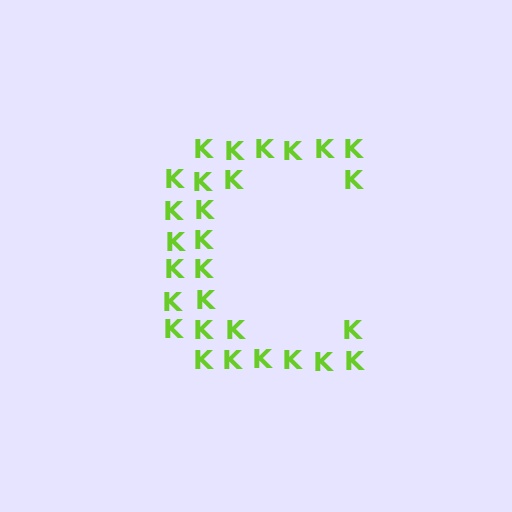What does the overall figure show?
The overall figure shows the letter C.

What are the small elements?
The small elements are letter K's.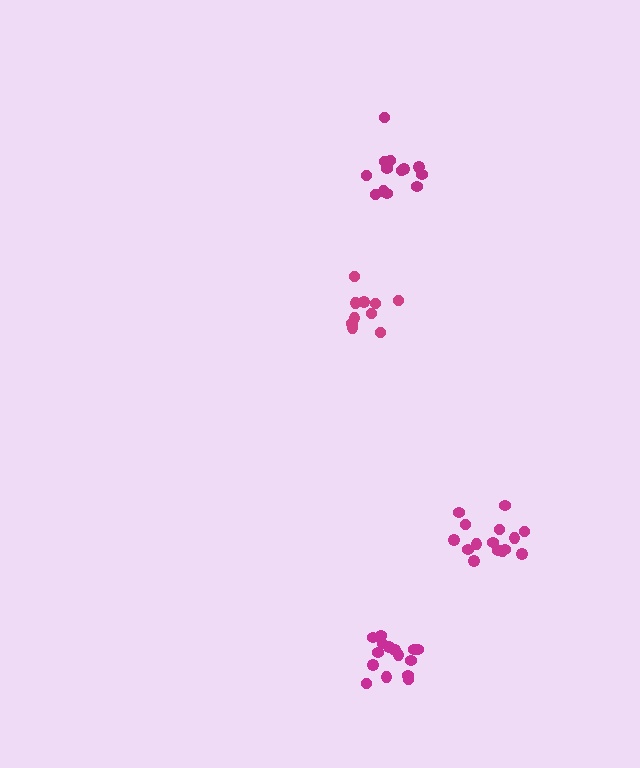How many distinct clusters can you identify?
There are 4 distinct clusters.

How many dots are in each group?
Group 1: 15 dots, Group 2: 13 dots, Group 3: 10 dots, Group 4: 16 dots (54 total).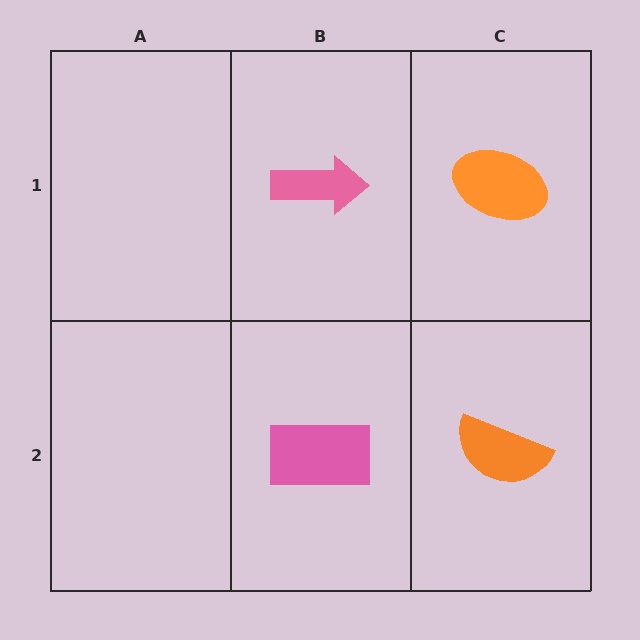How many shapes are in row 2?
2 shapes.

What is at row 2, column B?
A pink rectangle.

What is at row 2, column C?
An orange semicircle.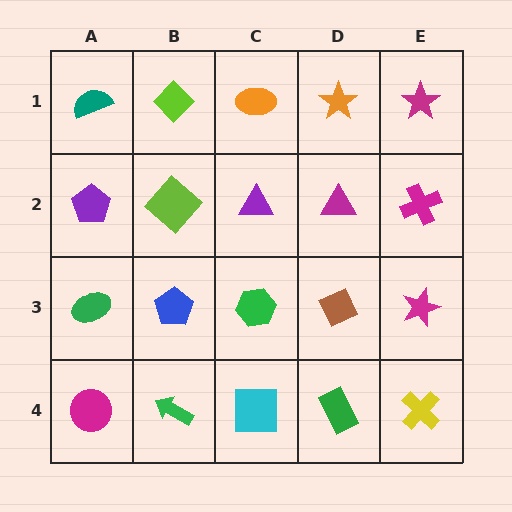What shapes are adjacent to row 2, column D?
An orange star (row 1, column D), a brown diamond (row 3, column D), a purple triangle (row 2, column C), a magenta cross (row 2, column E).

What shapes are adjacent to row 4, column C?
A green hexagon (row 3, column C), a green arrow (row 4, column B), a green rectangle (row 4, column D).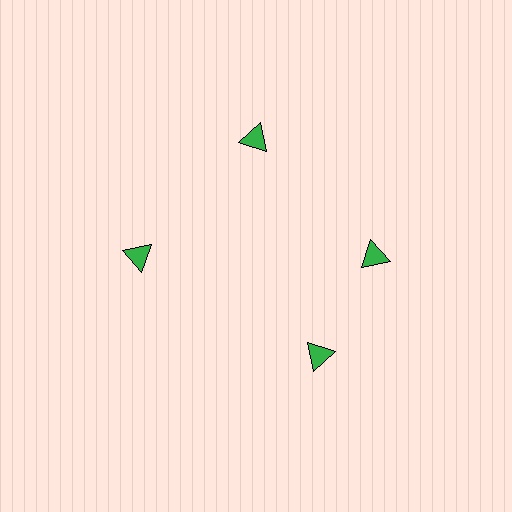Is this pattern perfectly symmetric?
No. The 4 green triangles are arranged in a ring, but one element near the 6 o'clock position is rotated out of alignment along the ring, breaking the 4-fold rotational symmetry.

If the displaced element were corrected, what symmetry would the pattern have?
It would have 4-fold rotational symmetry — the pattern would map onto itself every 90 degrees.